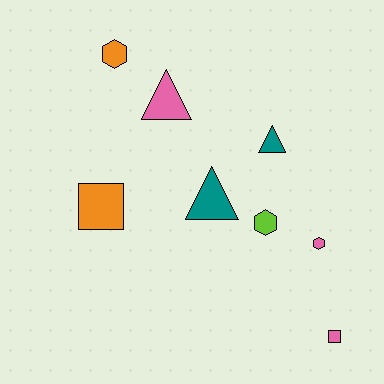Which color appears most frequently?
Pink, with 3 objects.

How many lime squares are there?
There are no lime squares.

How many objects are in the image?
There are 8 objects.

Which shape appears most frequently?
Hexagon, with 3 objects.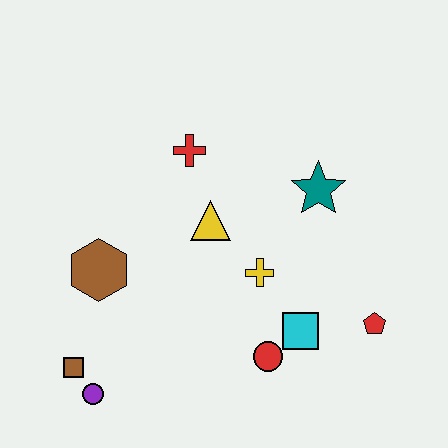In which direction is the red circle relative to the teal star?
The red circle is below the teal star.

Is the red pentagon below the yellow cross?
Yes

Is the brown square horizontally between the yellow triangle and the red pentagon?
No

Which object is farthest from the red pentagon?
The brown square is farthest from the red pentagon.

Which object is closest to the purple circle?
The brown square is closest to the purple circle.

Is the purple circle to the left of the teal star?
Yes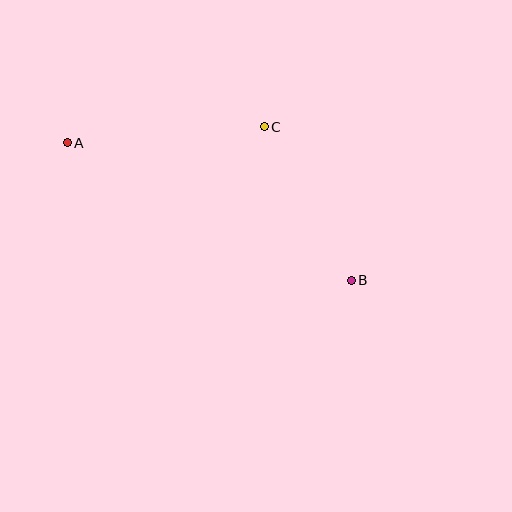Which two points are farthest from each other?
Points A and B are farthest from each other.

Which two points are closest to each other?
Points B and C are closest to each other.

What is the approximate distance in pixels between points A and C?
The distance between A and C is approximately 198 pixels.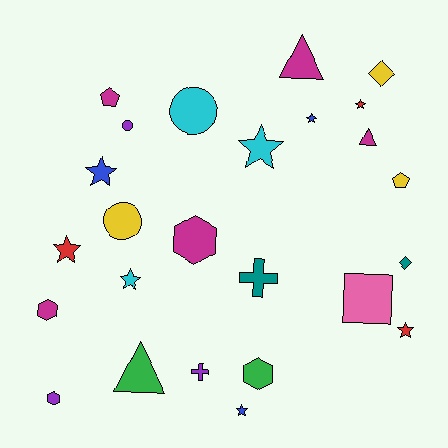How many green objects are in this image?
There are 2 green objects.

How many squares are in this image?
There is 1 square.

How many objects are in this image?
There are 25 objects.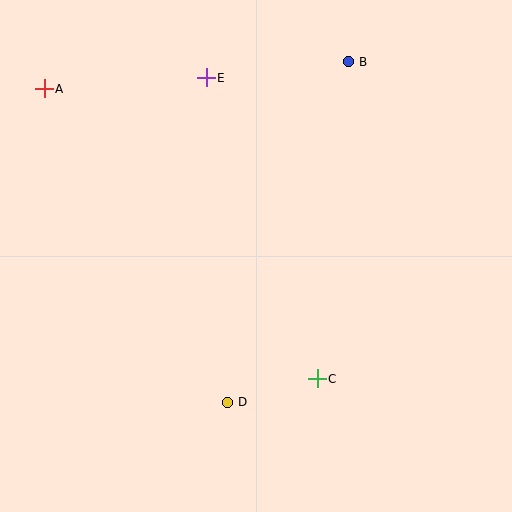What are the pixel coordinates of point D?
Point D is at (227, 402).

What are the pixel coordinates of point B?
Point B is at (348, 62).